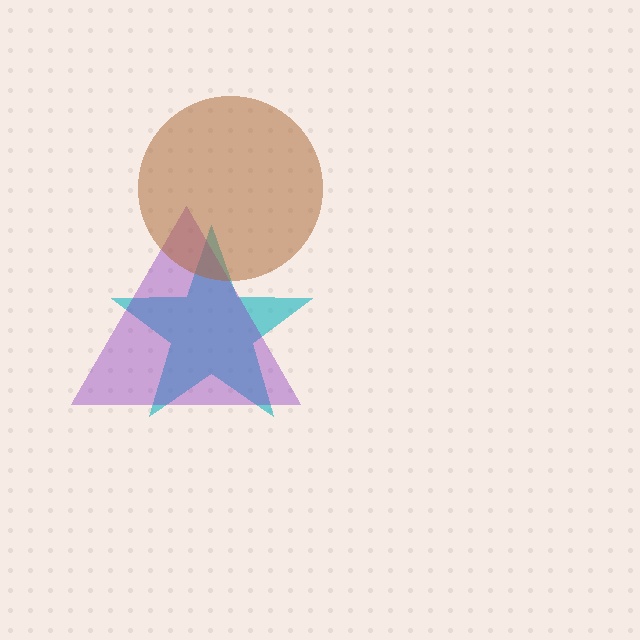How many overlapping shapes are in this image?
There are 3 overlapping shapes in the image.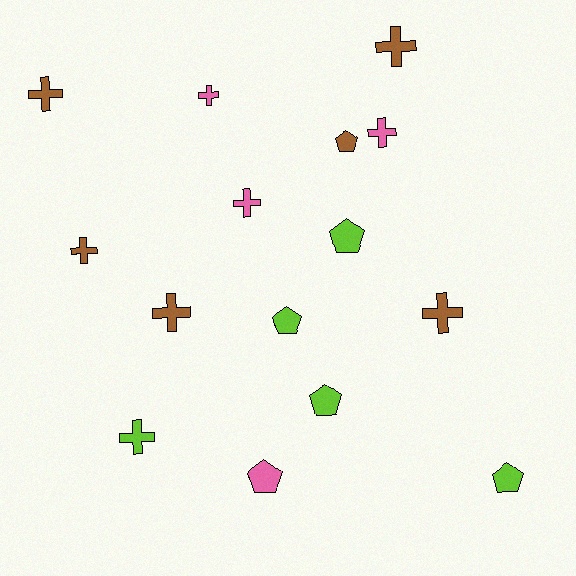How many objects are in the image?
There are 15 objects.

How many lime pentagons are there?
There are 4 lime pentagons.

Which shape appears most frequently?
Cross, with 9 objects.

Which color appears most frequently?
Brown, with 6 objects.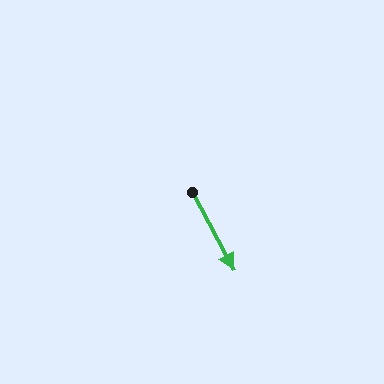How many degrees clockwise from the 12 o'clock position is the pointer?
Approximately 152 degrees.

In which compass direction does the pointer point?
Southeast.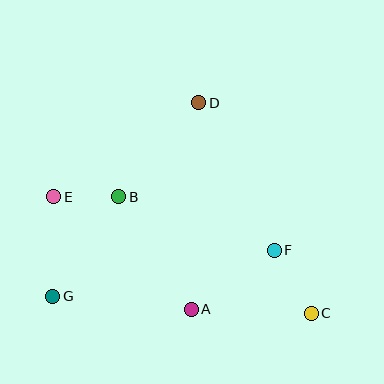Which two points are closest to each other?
Points B and E are closest to each other.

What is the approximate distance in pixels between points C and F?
The distance between C and F is approximately 73 pixels.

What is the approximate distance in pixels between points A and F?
The distance between A and F is approximately 102 pixels.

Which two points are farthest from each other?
Points C and E are farthest from each other.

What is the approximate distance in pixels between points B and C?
The distance between B and C is approximately 225 pixels.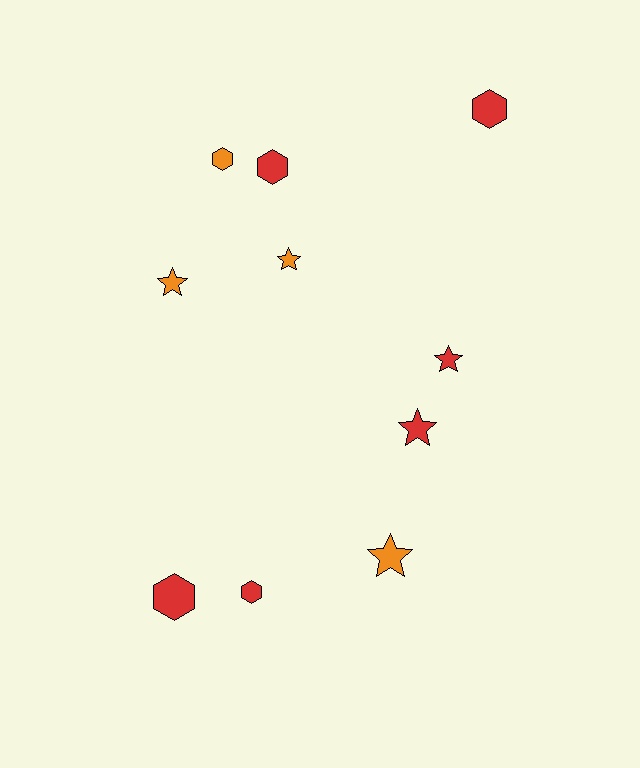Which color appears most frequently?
Red, with 6 objects.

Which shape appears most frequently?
Hexagon, with 5 objects.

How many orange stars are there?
There are 3 orange stars.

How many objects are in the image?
There are 10 objects.